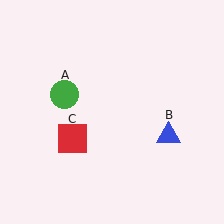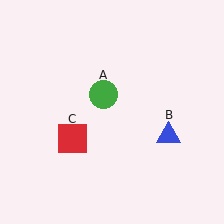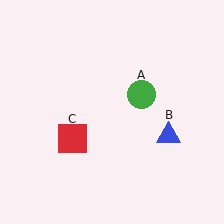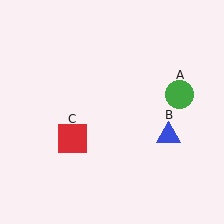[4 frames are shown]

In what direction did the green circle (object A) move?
The green circle (object A) moved right.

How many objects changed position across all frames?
1 object changed position: green circle (object A).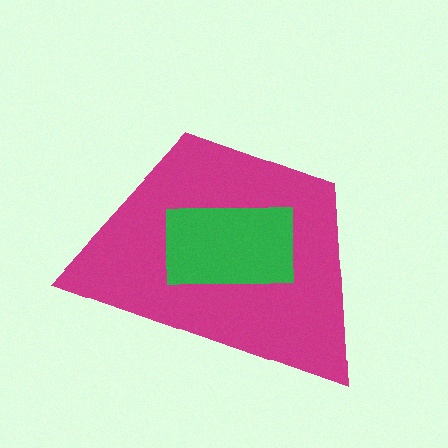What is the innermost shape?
The green rectangle.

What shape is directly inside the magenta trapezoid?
The green rectangle.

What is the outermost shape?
The magenta trapezoid.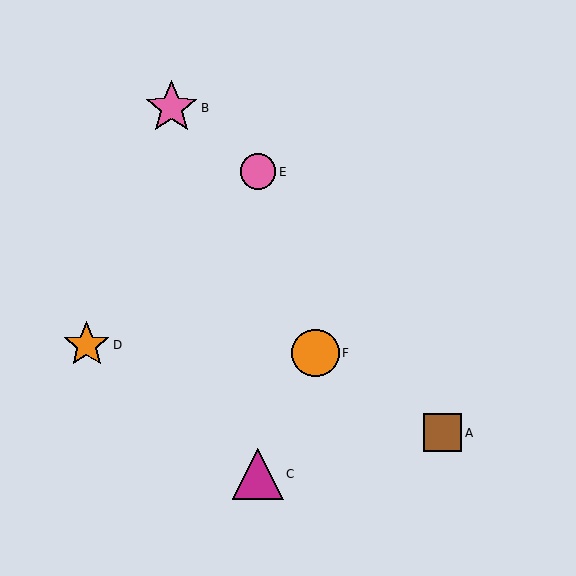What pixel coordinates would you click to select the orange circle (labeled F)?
Click at (315, 353) to select the orange circle F.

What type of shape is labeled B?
Shape B is a pink star.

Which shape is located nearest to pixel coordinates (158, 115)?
The pink star (labeled B) at (172, 108) is nearest to that location.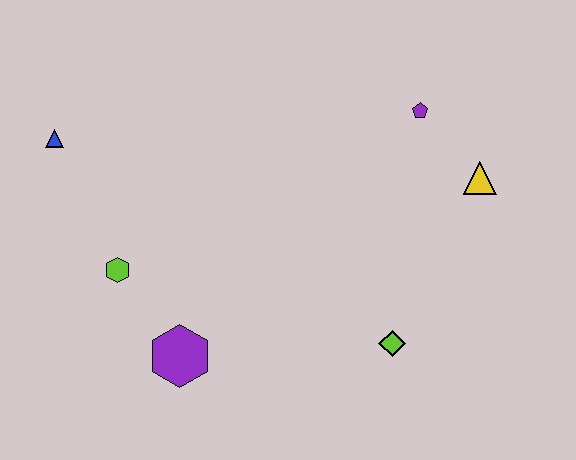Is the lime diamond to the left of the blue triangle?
No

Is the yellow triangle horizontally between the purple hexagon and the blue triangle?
No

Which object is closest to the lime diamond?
The yellow triangle is closest to the lime diamond.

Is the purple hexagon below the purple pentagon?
Yes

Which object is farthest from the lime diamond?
The blue triangle is farthest from the lime diamond.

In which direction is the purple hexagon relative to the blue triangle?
The purple hexagon is below the blue triangle.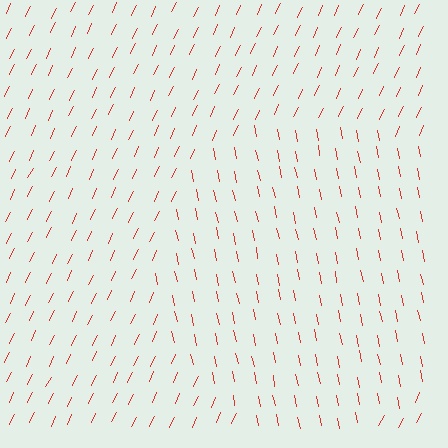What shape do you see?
I see a circle.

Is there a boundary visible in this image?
Yes, there is a texture boundary formed by a change in line orientation.